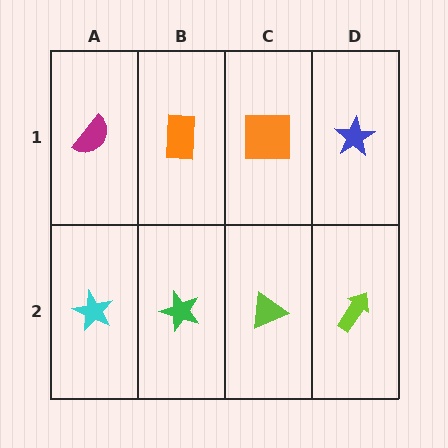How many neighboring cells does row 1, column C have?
3.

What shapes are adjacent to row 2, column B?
An orange rectangle (row 1, column B), a cyan star (row 2, column A), a lime triangle (row 2, column C).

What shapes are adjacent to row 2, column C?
An orange square (row 1, column C), a green star (row 2, column B), a lime arrow (row 2, column D).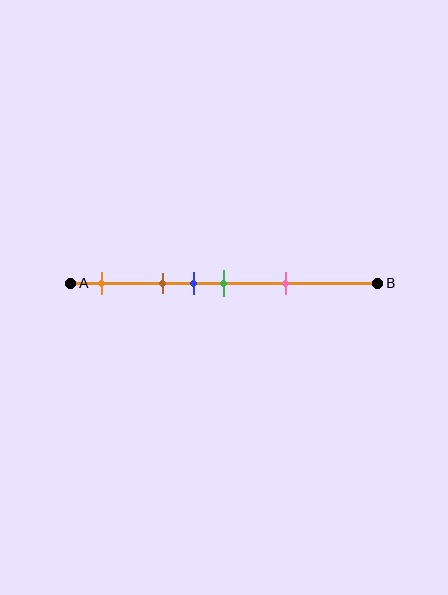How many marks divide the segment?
There are 5 marks dividing the segment.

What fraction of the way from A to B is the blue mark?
The blue mark is approximately 40% (0.4) of the way from A to B.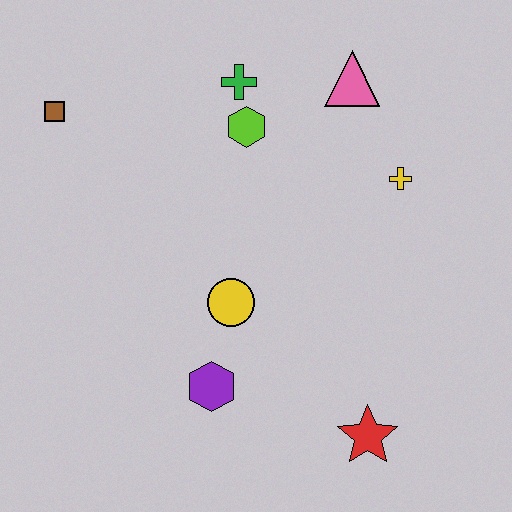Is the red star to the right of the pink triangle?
Yes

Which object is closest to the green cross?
The lime hexagon is closest to the green cross.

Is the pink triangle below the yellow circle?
No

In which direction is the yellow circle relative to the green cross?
The yellow circle is below the green cross.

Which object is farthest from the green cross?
The red star is farthest from the green cross.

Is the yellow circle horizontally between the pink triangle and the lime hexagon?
No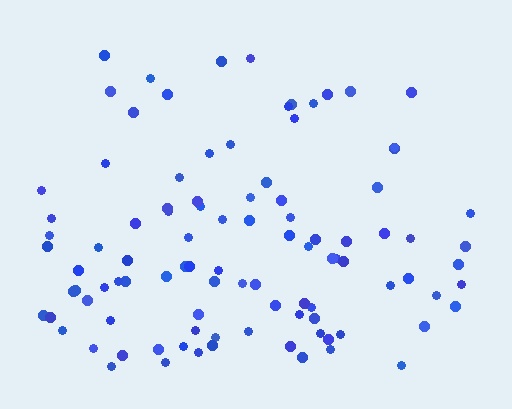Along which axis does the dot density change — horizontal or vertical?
Vertical.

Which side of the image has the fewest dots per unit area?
The top.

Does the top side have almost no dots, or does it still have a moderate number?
Still a moderate number, just noticeably fewer than the bottom.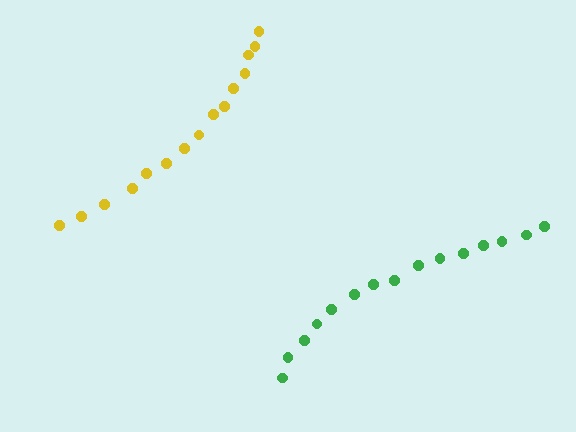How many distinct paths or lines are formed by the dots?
There are 2 distinct paths.